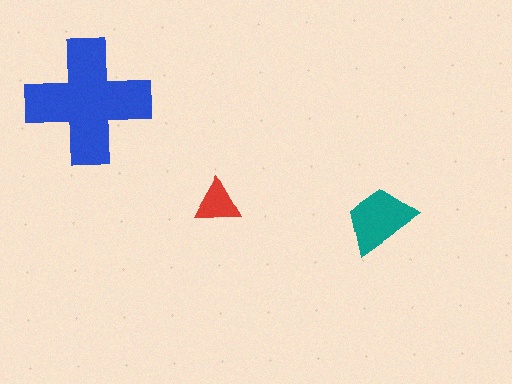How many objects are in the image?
There are 3 objects in the image.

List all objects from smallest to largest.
The red triangle, the teal trapezoid, the blue cross.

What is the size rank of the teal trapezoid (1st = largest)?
2nd.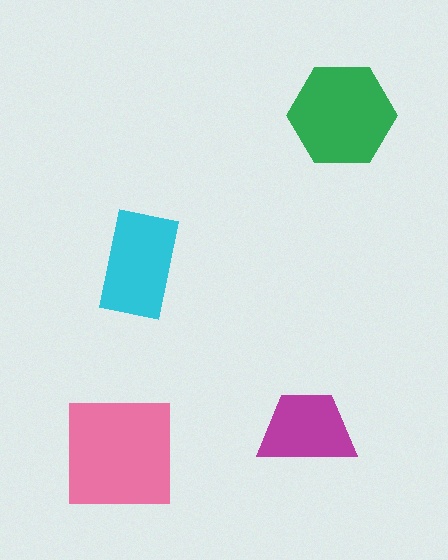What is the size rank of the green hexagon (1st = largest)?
2nd.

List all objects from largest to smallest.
The pink square, the green hexagon, the cyan rectangle, the magenta trapezoid.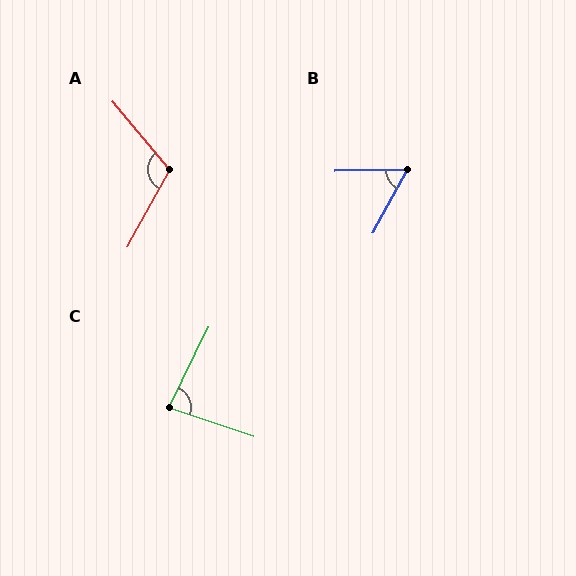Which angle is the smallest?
B, at approximately 60 degrees.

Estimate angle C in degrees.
Approximately 83 degrees.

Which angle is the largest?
A, at approximately 111 degrees.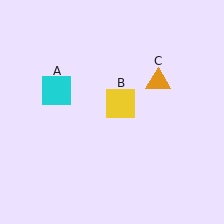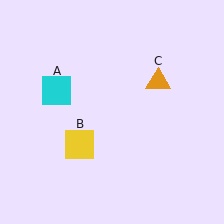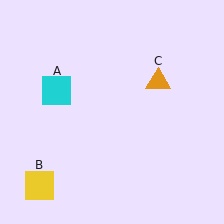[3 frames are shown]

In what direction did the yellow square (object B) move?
The yellow square (object B) moved down and to the left.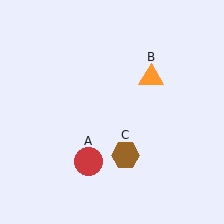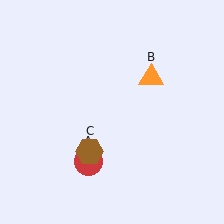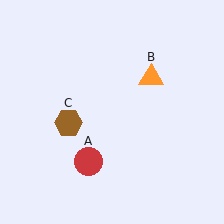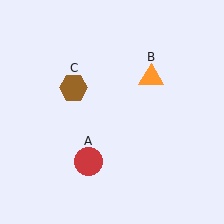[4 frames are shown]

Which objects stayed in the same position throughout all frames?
Red circle (object A) and orange triangle (object B) remained stationary.